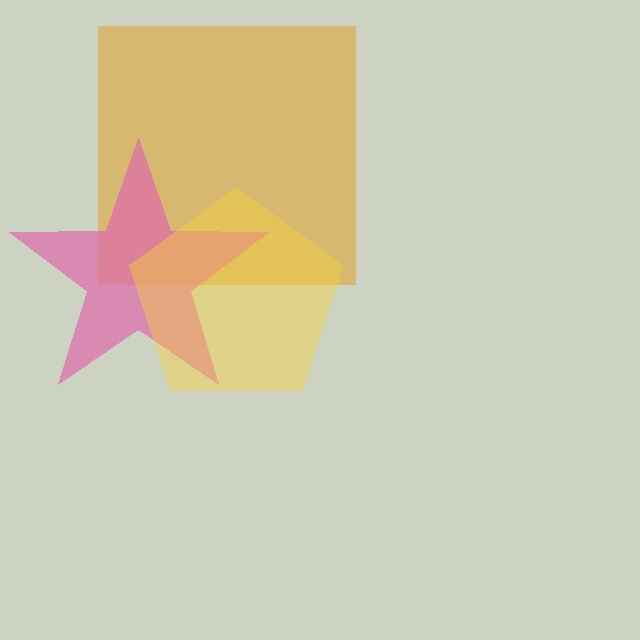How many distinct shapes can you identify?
There are 3 distinct shapes: an orange square, a pink star, a yellow pentagon.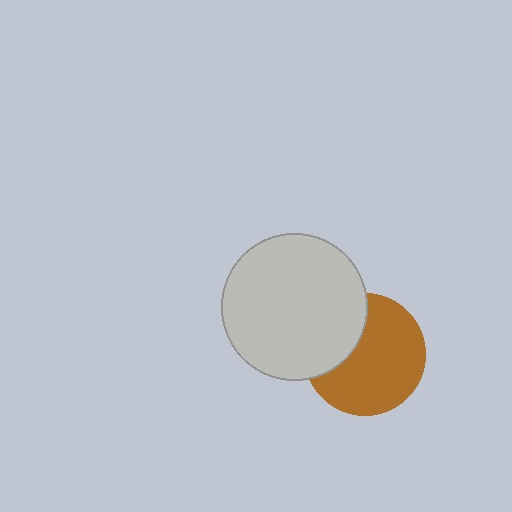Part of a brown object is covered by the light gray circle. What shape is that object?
It is a circle.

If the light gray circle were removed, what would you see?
You would see the complete brown circle.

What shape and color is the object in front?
The object in front is a light gray circle.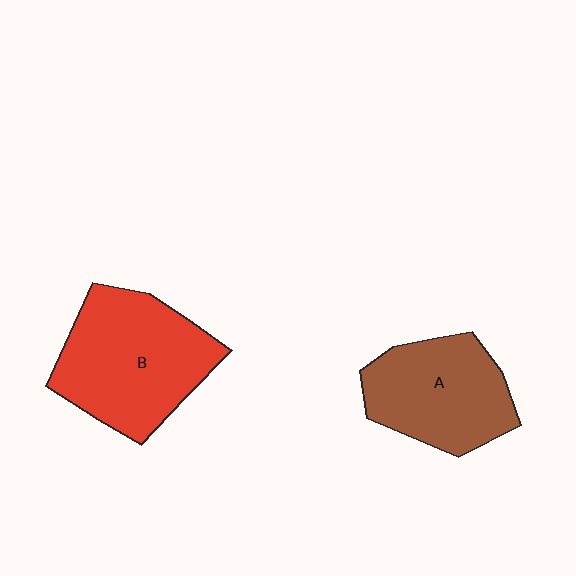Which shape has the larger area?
Shape B (red).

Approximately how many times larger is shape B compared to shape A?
Approximately 1.3 times.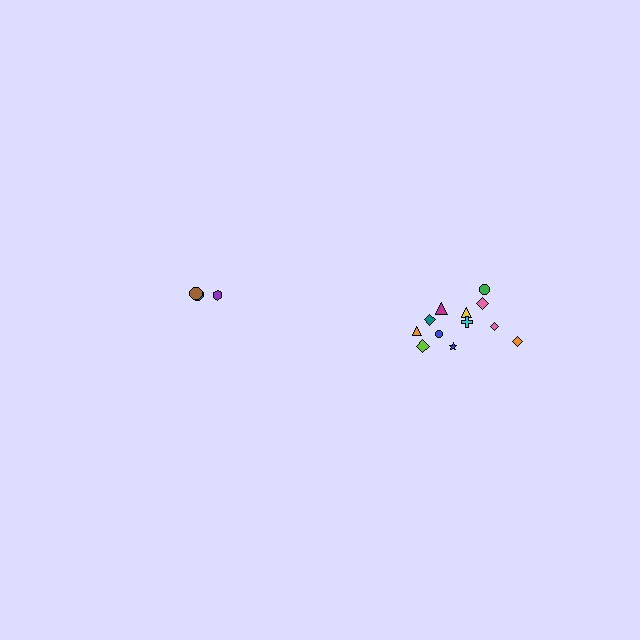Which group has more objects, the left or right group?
The right group.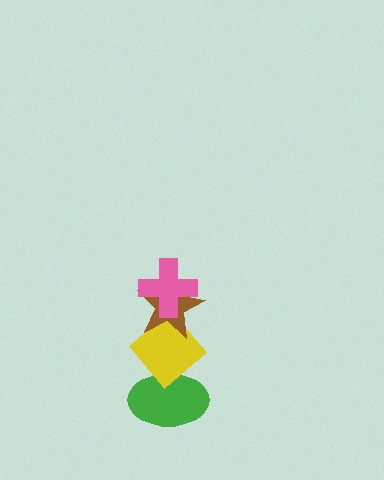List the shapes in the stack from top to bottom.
From top to bottom: the pink cross, the brown star, the yellow diamond, the green ellipse.